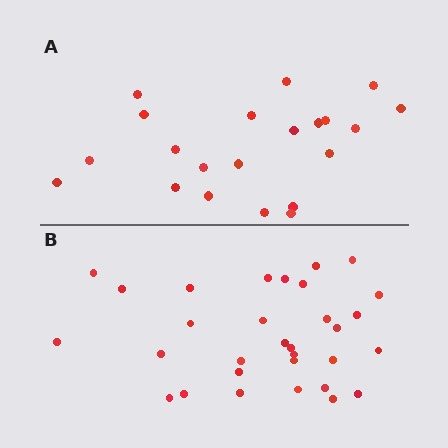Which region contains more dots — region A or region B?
Region B (the bottom region) has more dots.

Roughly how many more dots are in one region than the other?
Region B has roughly 10 or so more dots than region A.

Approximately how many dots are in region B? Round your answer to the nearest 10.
About 30 dots. (The exact count is 31, which rounds to 30.)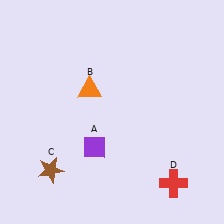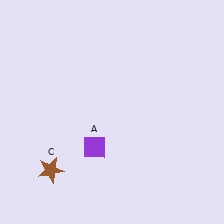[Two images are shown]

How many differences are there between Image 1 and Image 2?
There are 2 differences between the two images.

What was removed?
The orange triangle (B), the red cross (D) were removed in Image 2.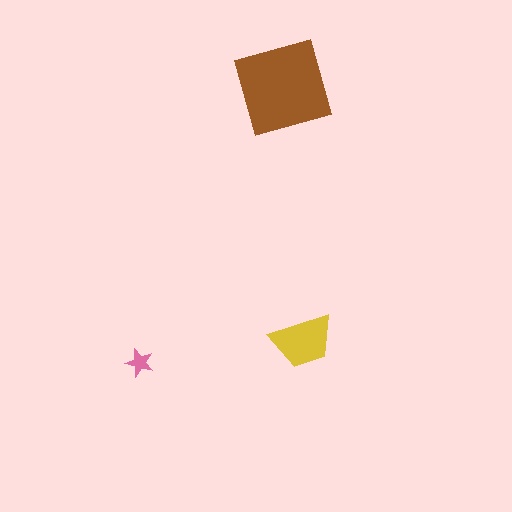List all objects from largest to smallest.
The brown square, the yellow trapezoid, the pink star.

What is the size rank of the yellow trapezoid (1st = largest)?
2nd.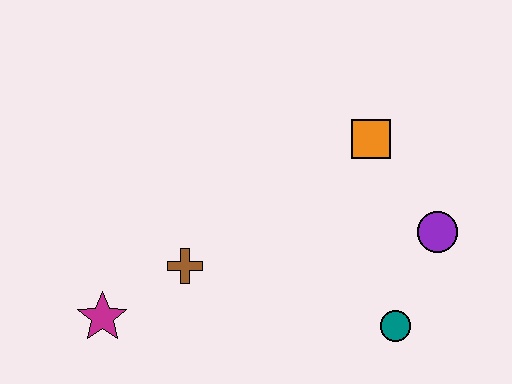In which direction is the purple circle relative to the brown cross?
The purple circle is to the right of the brown cross.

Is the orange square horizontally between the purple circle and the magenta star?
Yes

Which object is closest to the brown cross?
The magenta star is closest to the brown cross.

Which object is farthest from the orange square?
The magenta star is farthest from the orange square.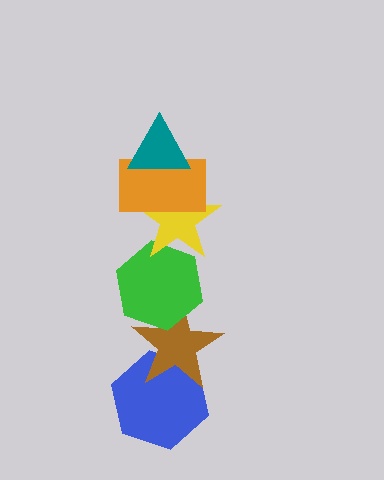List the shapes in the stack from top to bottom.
From top to bottom: the teal triangle, the orange rectangle, the yellow star, the green hexagon, the brown star, the blue hexagon.